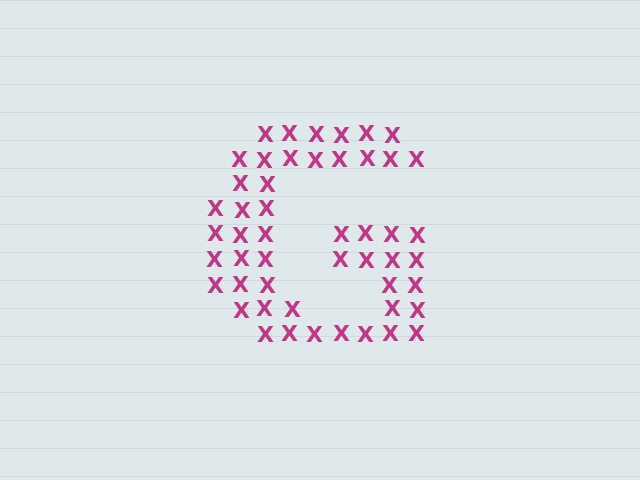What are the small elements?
The small elements are letter X's.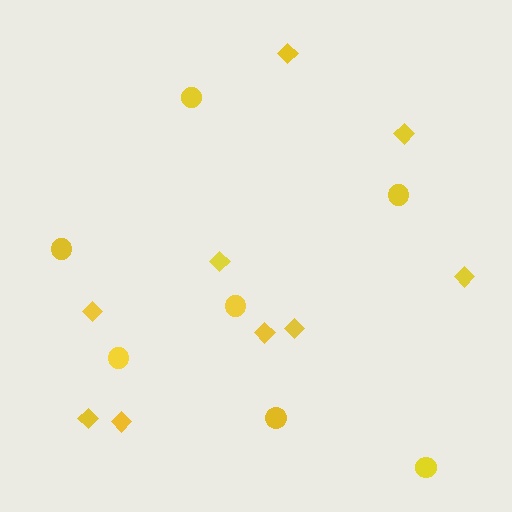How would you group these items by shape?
There are 2 groups: one group of circles (7) and one group of diamonds (9).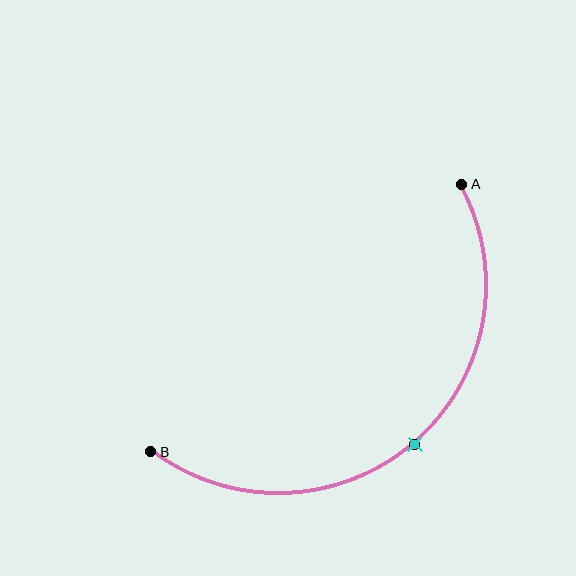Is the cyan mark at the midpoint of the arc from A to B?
Yes. The cyan mark lies on the arc at equal arc-length from both A and B — it is the arc midpoint.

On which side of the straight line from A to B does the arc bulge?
The arc bulges below and to the right of the straight line connecting A and B.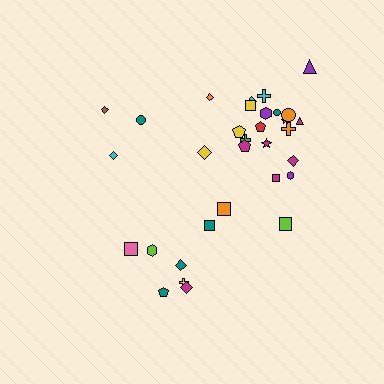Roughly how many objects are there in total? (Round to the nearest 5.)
Roughly 30 objects in total.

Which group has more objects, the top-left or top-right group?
The top-right group.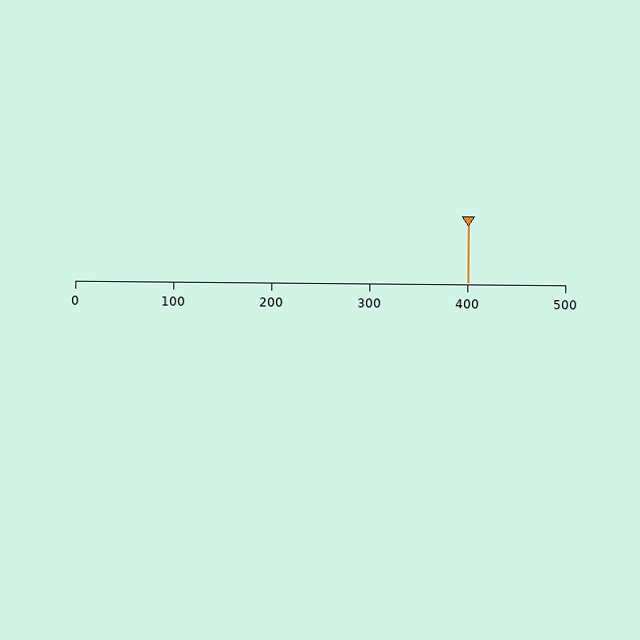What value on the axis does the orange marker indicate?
The marker indicates approximately 400.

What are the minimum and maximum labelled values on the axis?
The axis runs from 0 to 500.